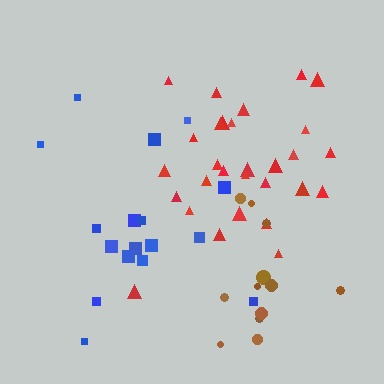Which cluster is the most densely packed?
Brown.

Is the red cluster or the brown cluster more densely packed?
Brown.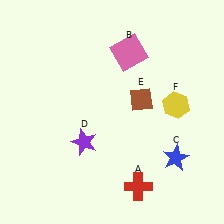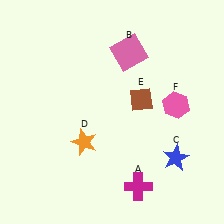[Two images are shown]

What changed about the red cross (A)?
In Image 1, A is red. In Image 2, it changed to magenta.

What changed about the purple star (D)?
In Image 1, D is purple. In Image 2, it changed to orange.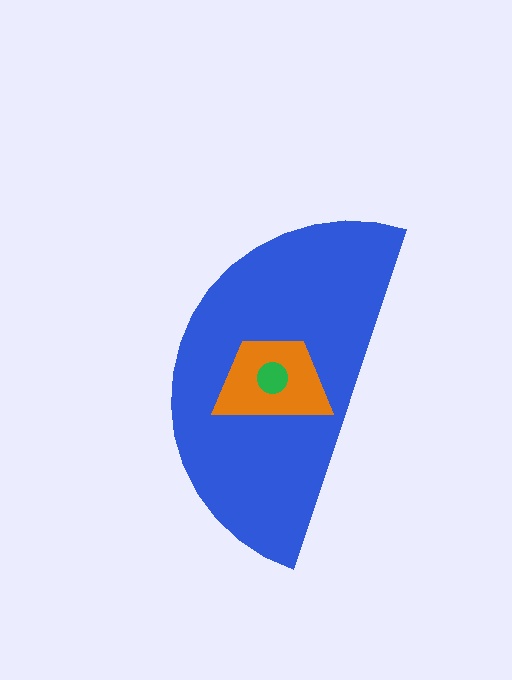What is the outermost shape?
The blue semicircle.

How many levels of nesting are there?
3.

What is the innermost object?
The green circle.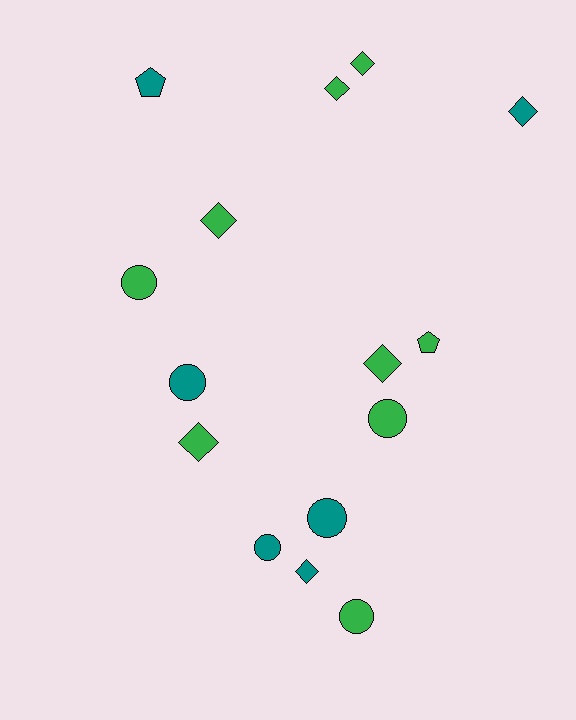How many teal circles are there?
There are 3 teal circles.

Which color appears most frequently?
Green, with 9 objects.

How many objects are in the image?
There are 15 objects.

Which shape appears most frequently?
Diamond, with 7 objects.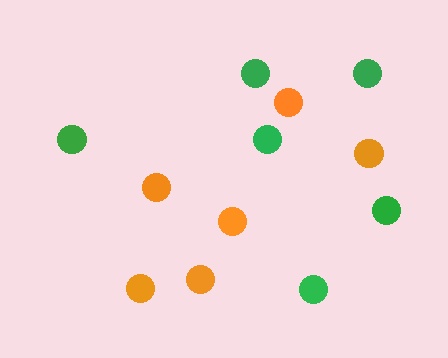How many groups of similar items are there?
There are 2 groups: one group of green circles (6) and one group of orange circles (6).